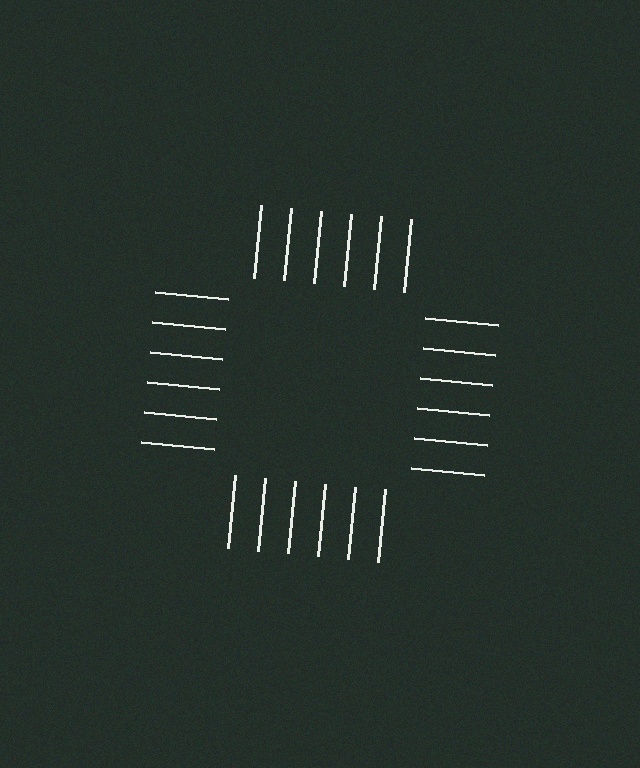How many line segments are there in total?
24 — 6 along each of the 4 edges.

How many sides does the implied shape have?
4 sides — the line-ends trace a square.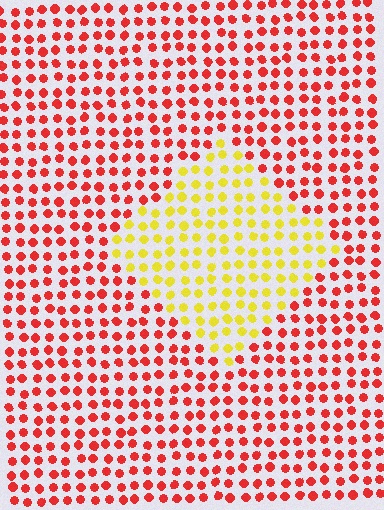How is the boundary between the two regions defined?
The boundary is defined purely by a slight shift in hue (about 59 degrees). Spacing, size, and orientation are identical on both sides.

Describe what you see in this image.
The image is filled with small red elements in a uniform arrangement. A diamond-shaped region is visible where the elements are tinted to a slightly different hue, forming a subtle color boundary.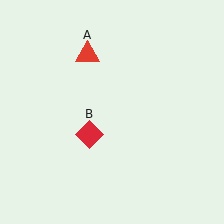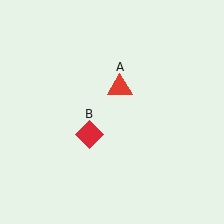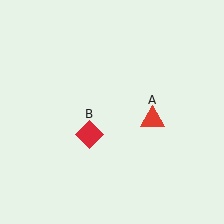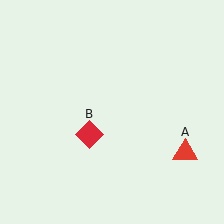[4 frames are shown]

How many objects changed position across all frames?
1 object changed position: red triangle (object A).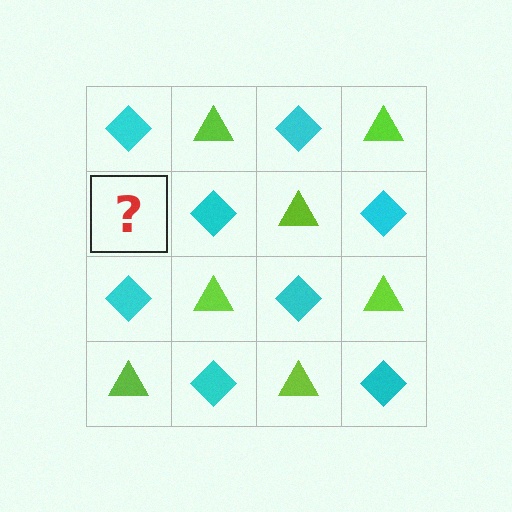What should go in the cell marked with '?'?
The missing cell should contain a lime triangle.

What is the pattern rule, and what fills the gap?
The rule is that it alternates cyan diamond and lime triangle in a checkerboard pattern. The gap should be filled with a lime triangle.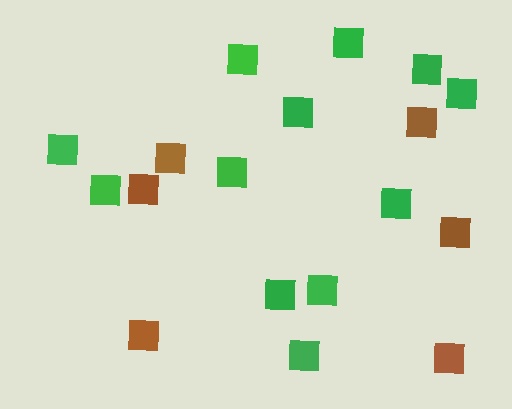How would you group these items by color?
There are 2 groups: one group of green squares (12) and one group of brown squares (6).